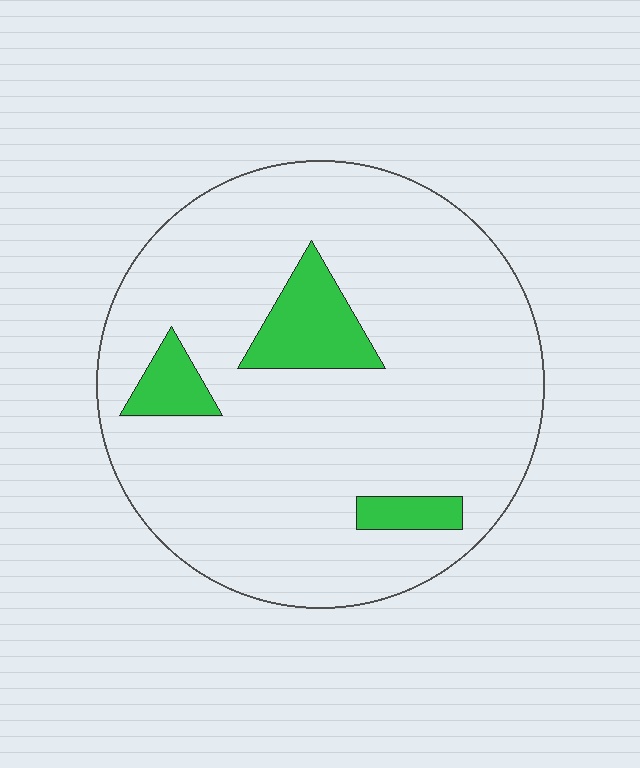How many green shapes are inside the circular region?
3.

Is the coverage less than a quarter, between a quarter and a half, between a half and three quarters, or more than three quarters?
Less than a quarter.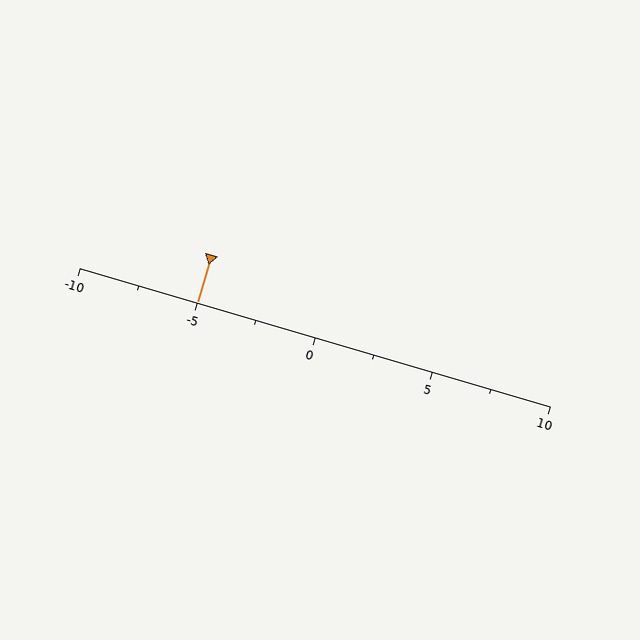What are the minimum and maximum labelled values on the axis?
The axis runs from -10 to 10.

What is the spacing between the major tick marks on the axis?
The major ticks are spaced 5 apart.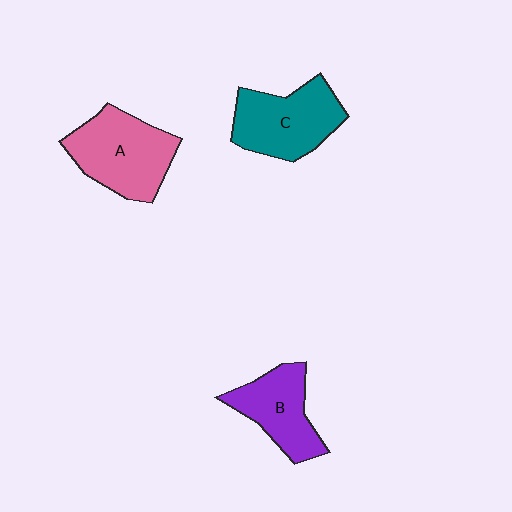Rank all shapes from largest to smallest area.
From largest to smallest: A (pink), C (teal), B (purple).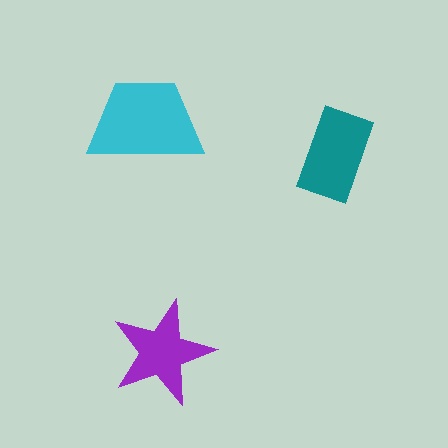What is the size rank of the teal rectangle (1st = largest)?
2nd.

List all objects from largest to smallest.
The cyan trapezoid, the teal rectangle, the purple star.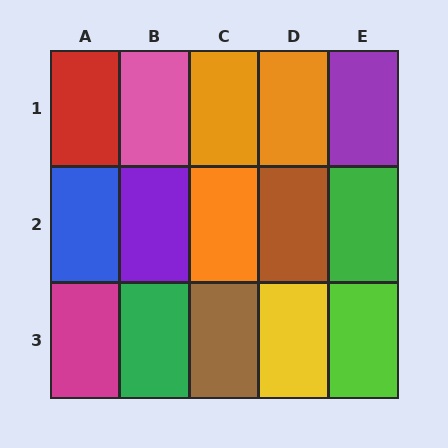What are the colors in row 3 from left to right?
Magenta, green, brown, yellow, lime.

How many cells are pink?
1 cell is pink.